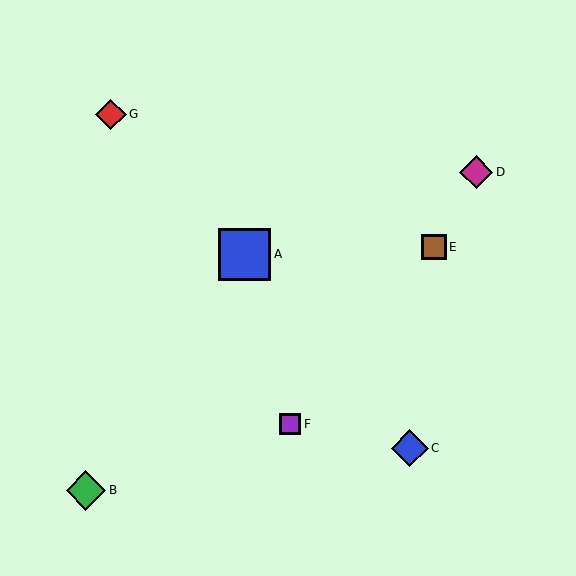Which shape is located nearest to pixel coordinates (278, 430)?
The purple square (labeled F) at (290, 424) is nearest to that location.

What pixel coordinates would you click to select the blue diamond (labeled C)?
Click at (410, 448) to select the blue diamond C.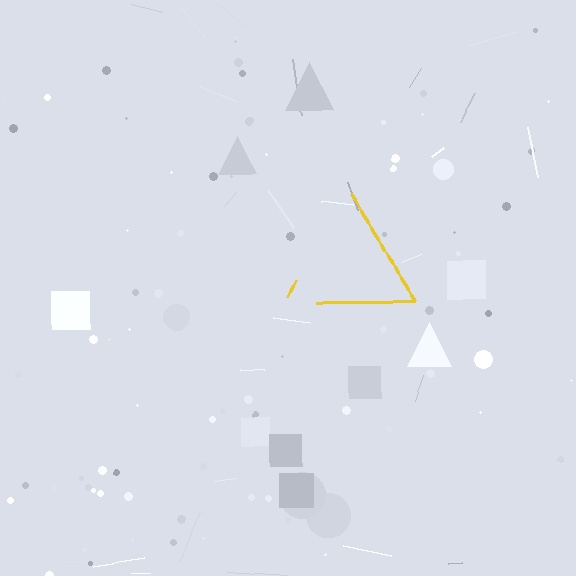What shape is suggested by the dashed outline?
The dashed outline suggests a triangle.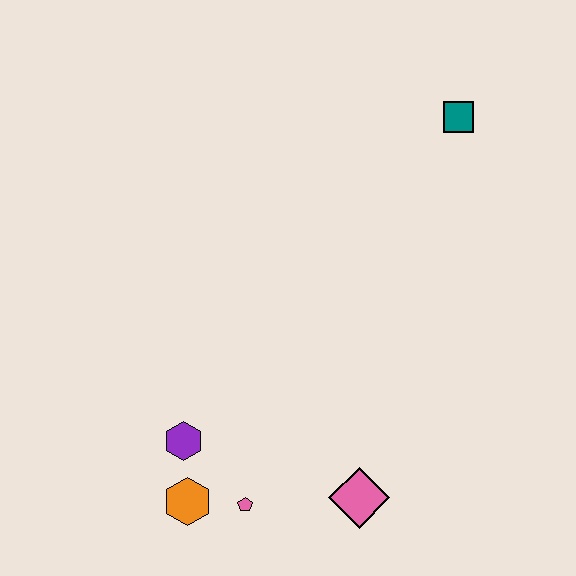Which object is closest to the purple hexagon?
The orange hexagon is closest to the purple hexagon.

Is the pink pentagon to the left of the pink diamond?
Yes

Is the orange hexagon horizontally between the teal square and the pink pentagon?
No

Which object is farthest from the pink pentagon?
The teal square is farthest from the pink pentagon.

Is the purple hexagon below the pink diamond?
No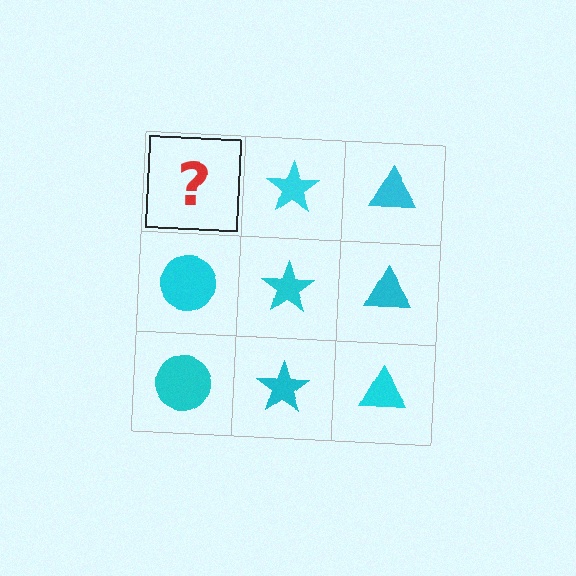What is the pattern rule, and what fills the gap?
The rule is that each column has a consistent shape. The gap should be filled with a cyan circle.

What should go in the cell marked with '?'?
The missing cell should contain a cyan circle.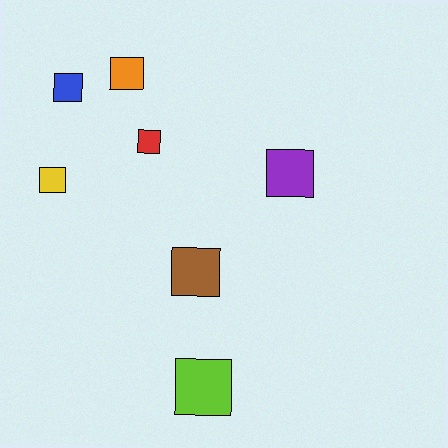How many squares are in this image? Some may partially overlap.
There are 7 squares.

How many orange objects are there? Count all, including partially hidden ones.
There is 1 orange object.